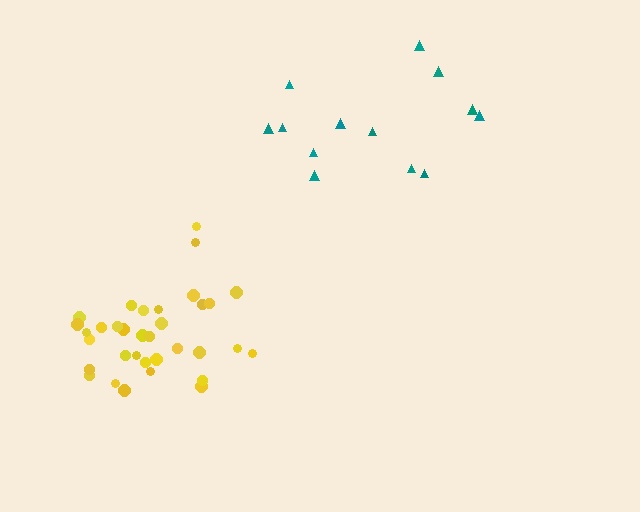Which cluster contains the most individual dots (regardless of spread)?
Yellow (34).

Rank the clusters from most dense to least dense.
yellow, teal.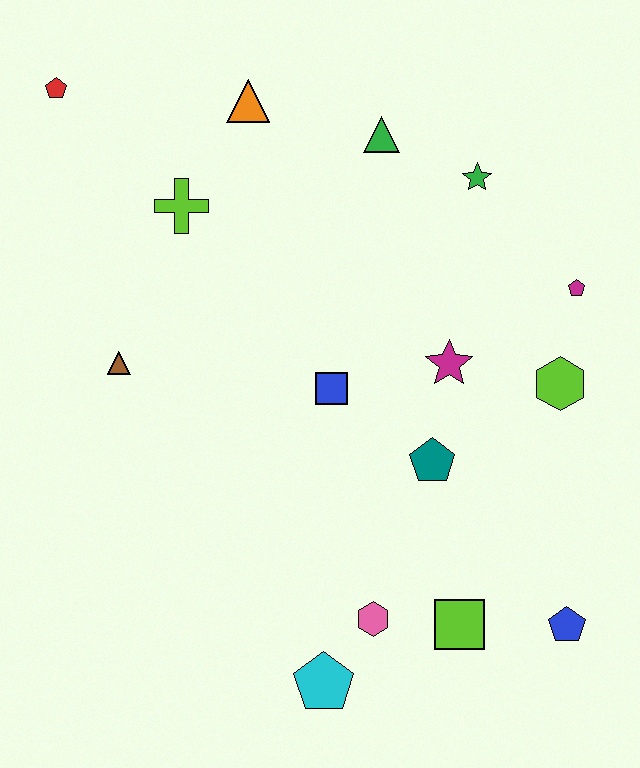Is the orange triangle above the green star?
Yes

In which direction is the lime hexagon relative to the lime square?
The lime hexagon is above the lime square.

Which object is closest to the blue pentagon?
The lime square is closest to the blue pentagon.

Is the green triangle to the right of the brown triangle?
Yes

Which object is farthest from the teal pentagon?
The red pentagon is farthest from the teal pentagon.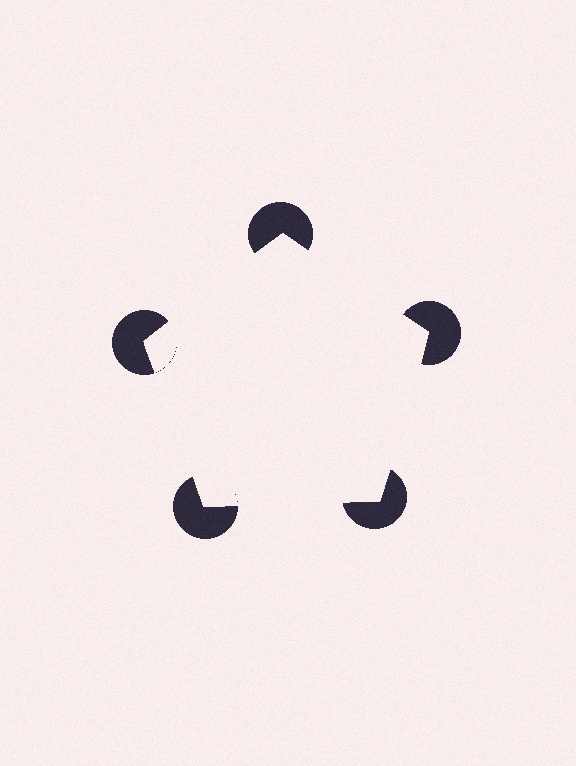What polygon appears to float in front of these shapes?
An illusory pentagon — its edges are inferred from the aligned wedge cuts in the pac-man discs, not physically drawn.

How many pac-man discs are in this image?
There are 5 — one at each vertex of the illusory pentagon.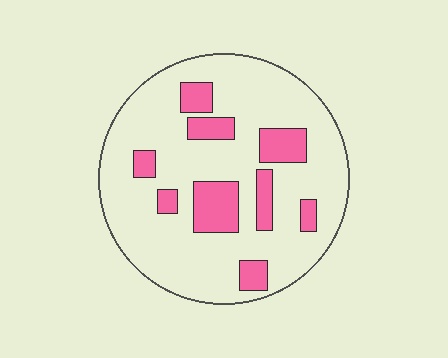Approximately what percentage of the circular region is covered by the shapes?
Approximately 20%.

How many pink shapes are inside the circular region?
9.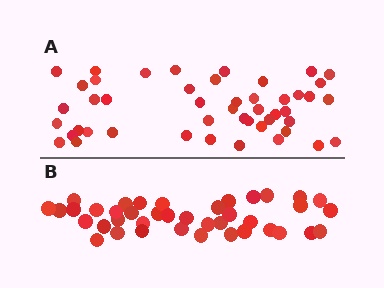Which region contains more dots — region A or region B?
Region A (the top region) has more dots.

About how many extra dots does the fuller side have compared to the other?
Region A has roughly 8 or so more dots than region B.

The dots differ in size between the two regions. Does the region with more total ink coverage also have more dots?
No. Region B has more total ink coverage because its dots are larger, but region A actually contains more individual dots. Total area can be misleading — the number of items is what matters here.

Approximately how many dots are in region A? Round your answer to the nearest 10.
About 50 dots. (The exact count is 47, which rounds to 50.)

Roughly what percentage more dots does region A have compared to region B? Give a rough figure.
About 20% more.